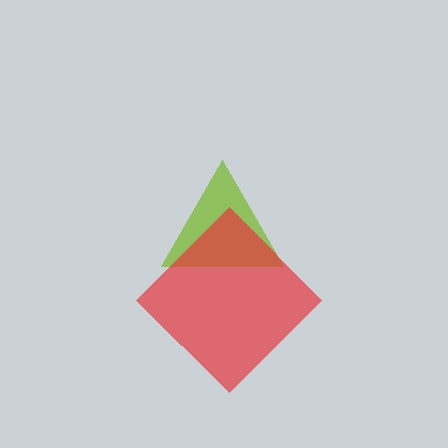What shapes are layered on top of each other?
The layered shapes are: a lime triangle, a red diamond.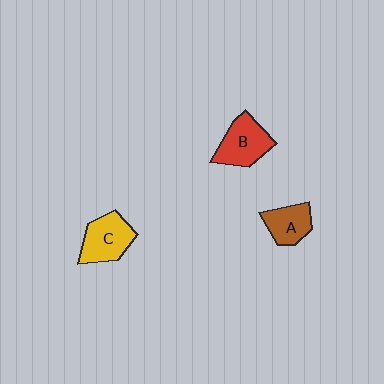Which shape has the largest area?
Shape B (red).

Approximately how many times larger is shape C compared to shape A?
Approximately 1.3 times.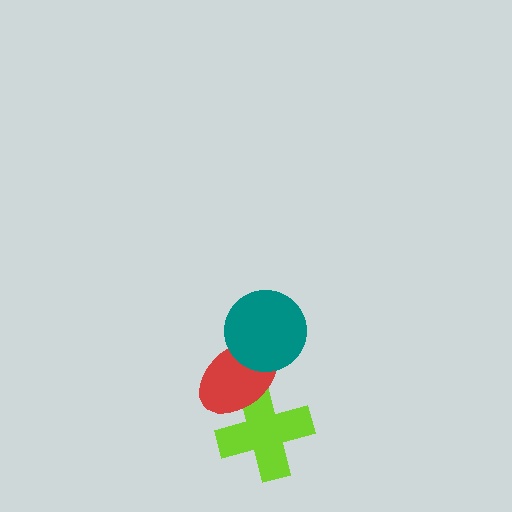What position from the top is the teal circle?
The teal circle is 1st from the top.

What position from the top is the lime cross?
The lime cross is 3rd from the top.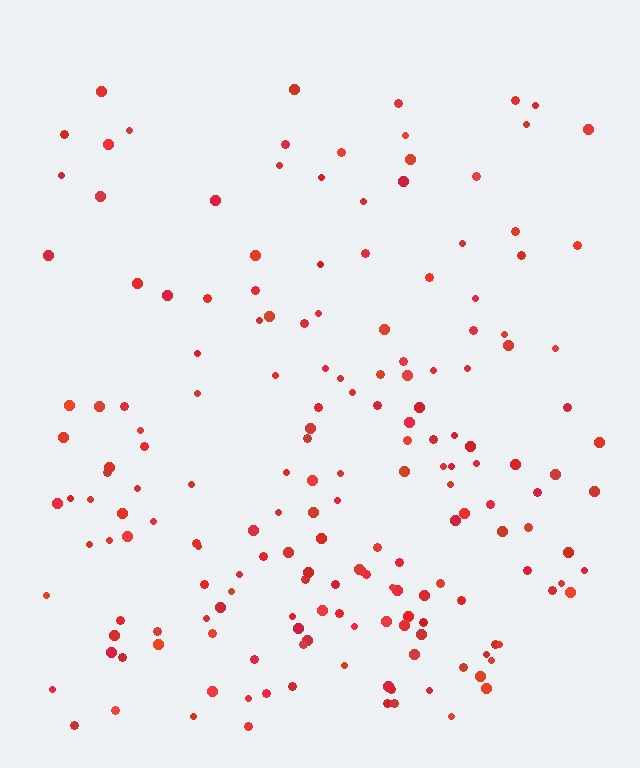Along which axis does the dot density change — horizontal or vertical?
Vertical.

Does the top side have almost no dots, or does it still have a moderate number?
Still a moderate number, just noticeably fewer than the bottom.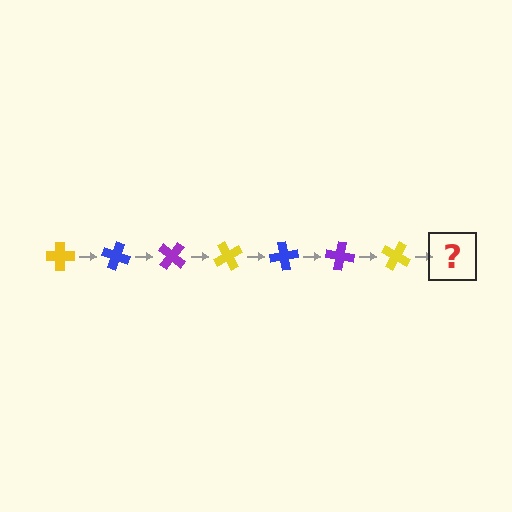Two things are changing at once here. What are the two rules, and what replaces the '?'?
The two rules are that it rotates 20 degrees each step and the color cycles through yellow, blue, and purple. The '?' should be a blue cross, rotated 140 degrees from the start.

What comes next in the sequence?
The next element should be a blue cross, rotated 140 degrees from the start.